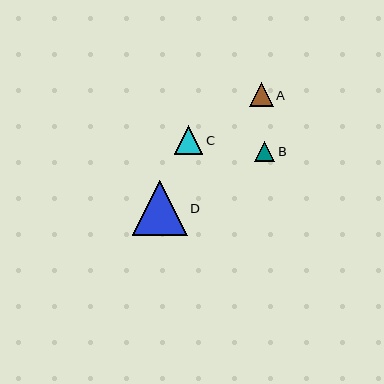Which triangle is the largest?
Triangle D is the largest with a size of approximately 55 pixels.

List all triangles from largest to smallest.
From largest to smallest: D, C, A, B.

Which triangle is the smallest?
Triangle B is the smallest with a size of approximately 20 pixels.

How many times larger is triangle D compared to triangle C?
Triangle D is approximately 1.9 times the size of triangle C.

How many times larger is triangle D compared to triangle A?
Triangle D is approximately 2.3 times the size of triangle A.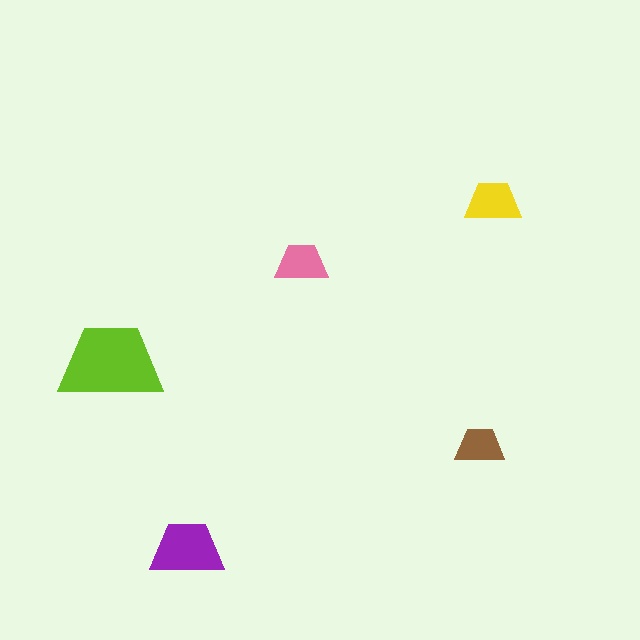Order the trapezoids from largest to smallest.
the lime one, the purple one, the yellow one, the pink one, the brown one.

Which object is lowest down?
The purple trapezoid is bottommost.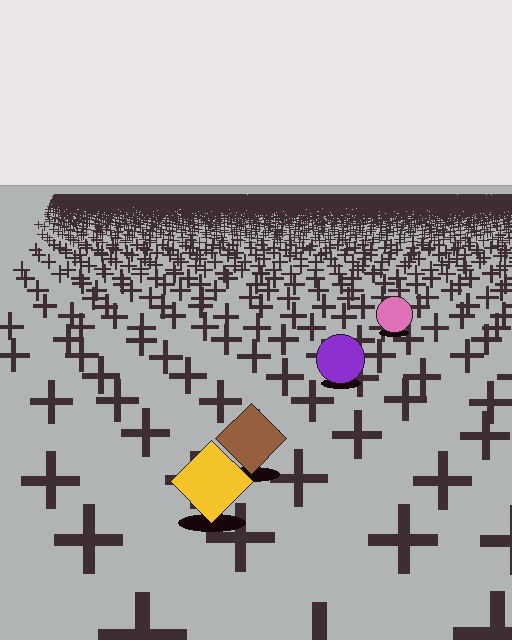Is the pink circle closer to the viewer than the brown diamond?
No. The brown diamond is closer — you can tell from the texture gradient: the ground texture is coarser near it.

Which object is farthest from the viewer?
The pink circle is farthest from the viewer. It appears smaller and the ground texture around it is denser.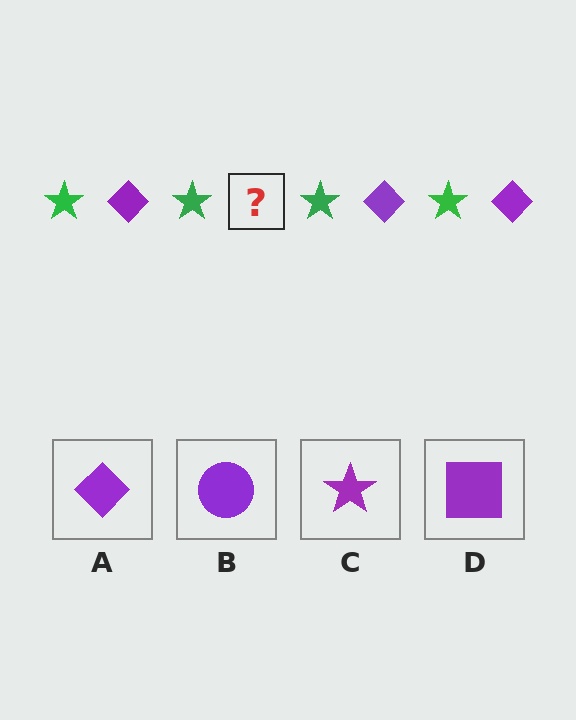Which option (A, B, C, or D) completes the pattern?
A.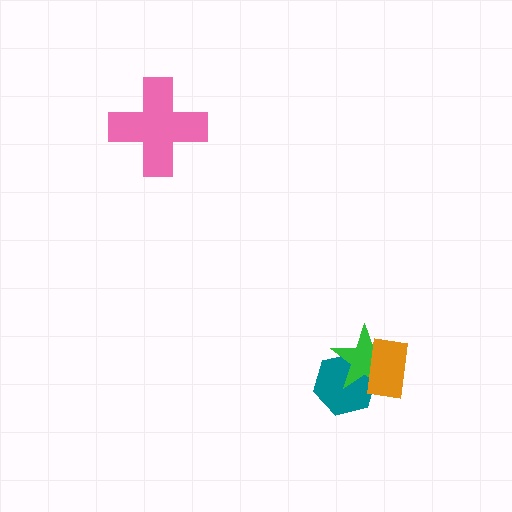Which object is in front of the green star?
The orange rectangle is in front of the green star.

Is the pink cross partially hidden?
No, no other shape covers it.